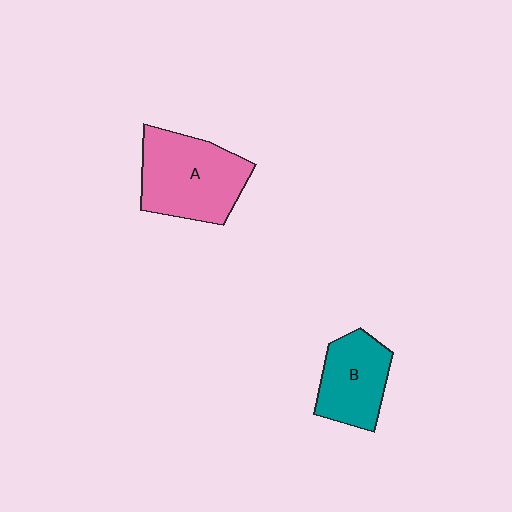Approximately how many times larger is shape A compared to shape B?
Approximately 1.4 times.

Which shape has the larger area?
Shape A (pink).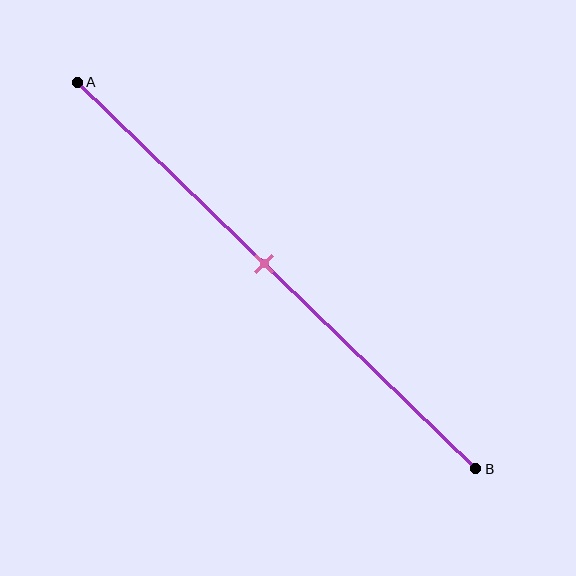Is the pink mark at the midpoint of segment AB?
No, the mark is at about 45% from A, not at the 50% midpoint.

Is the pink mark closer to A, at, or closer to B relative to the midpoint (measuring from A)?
The pink mark is closer to point A than the midpoint of segment AB.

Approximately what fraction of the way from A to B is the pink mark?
The pink mark is approximately 45% of the way from A to B.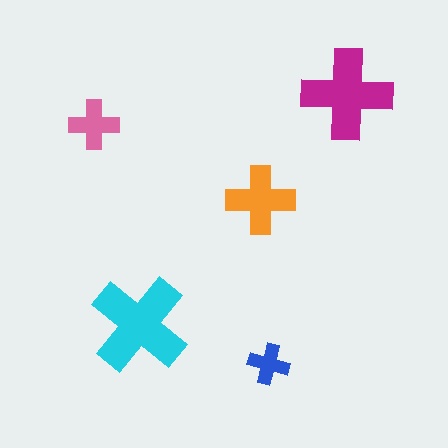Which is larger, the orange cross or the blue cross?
The orange one.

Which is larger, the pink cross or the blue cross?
The pink one.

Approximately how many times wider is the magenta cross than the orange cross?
About 1.5 times wider.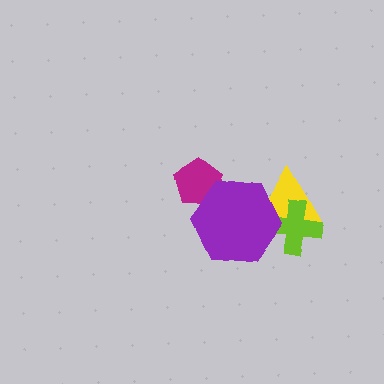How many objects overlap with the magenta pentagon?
1 object overlaps with the magenta pentagon.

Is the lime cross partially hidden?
Yes, it is partially covered by another shape.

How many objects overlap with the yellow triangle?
2 objects overlap with the yellow triangle.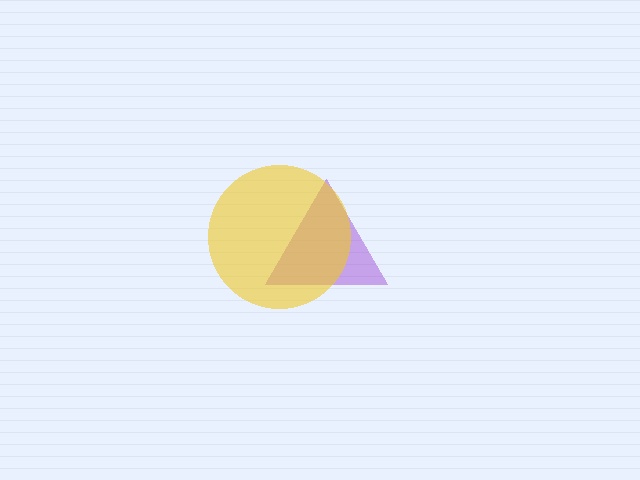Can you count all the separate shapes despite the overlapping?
Yes, there are 2 separate shapes.